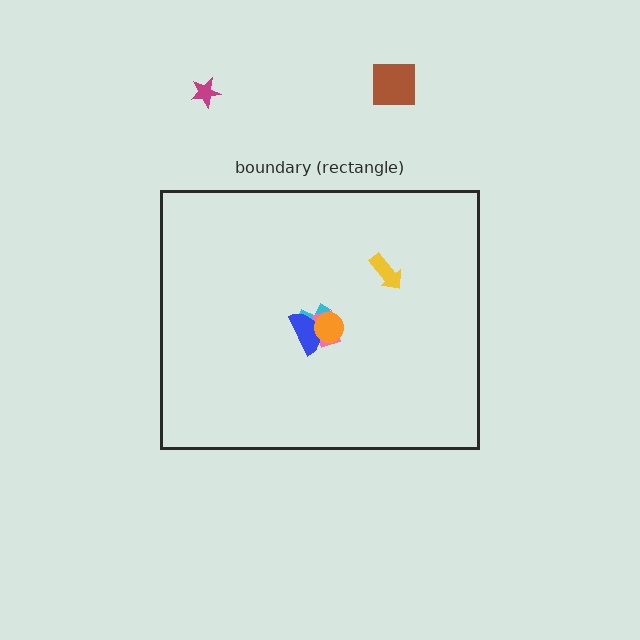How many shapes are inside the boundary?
5 inside, 2 outside.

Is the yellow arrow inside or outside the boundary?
Inside.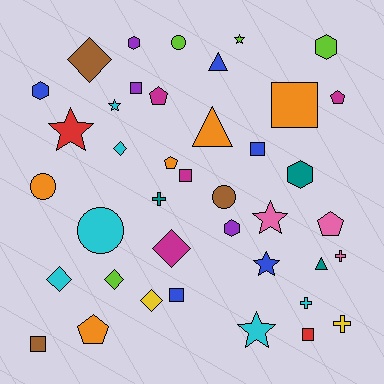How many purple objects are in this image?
There are 3 purple objects.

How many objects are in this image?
There are 40 objects.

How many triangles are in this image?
There are 3 triangles.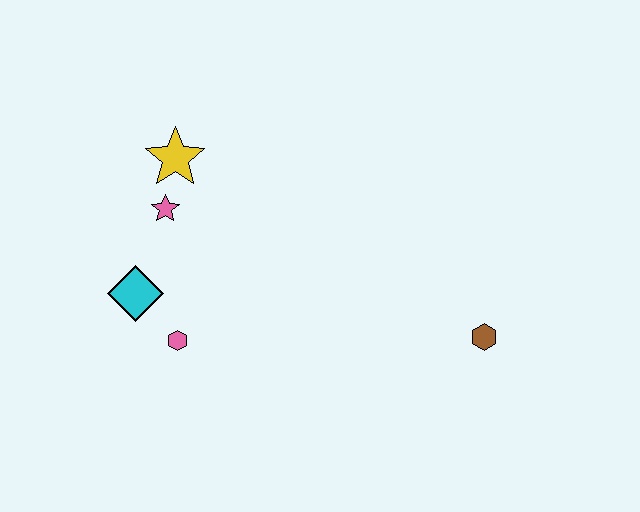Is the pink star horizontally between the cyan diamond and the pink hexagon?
Yes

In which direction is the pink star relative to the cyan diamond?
The pink star is above the cyan diamond.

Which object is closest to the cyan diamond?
The pink hexagon is closest to the cyan diamond.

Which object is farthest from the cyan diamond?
The brown hexagon is farthest from the cyan diamond.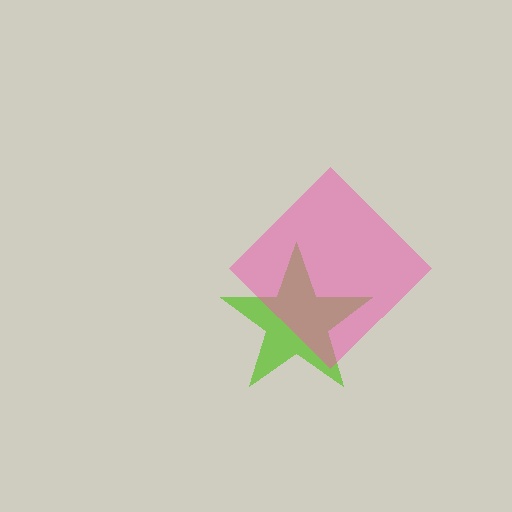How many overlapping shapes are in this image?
There are 2 overlapping shapes in the image.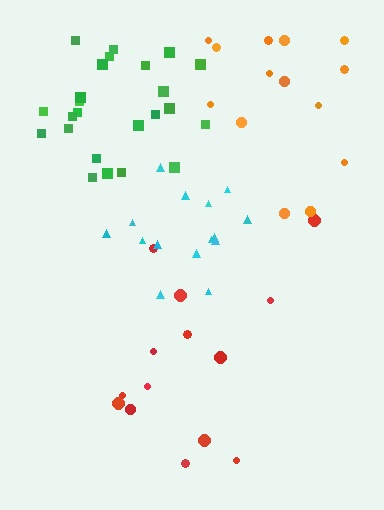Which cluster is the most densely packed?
Cyan.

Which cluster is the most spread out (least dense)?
Orange.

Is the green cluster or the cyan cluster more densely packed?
Cyan.